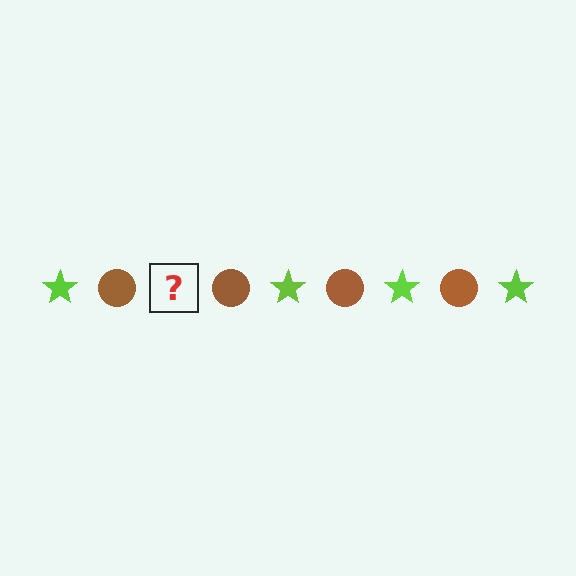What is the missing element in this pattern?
The missing element is a lime star.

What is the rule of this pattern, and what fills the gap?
The rule is that the pattern alternates between lime star and brown circle. The gap should be filled with a lime star.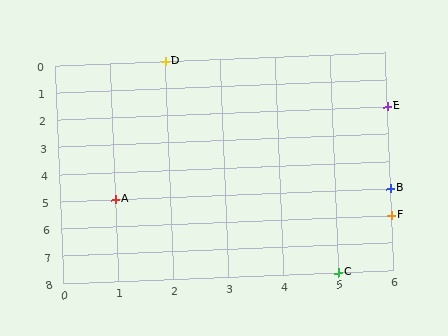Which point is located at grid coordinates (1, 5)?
Point A is at (1, 5).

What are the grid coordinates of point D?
Point D is at grid coordinates (2, 0).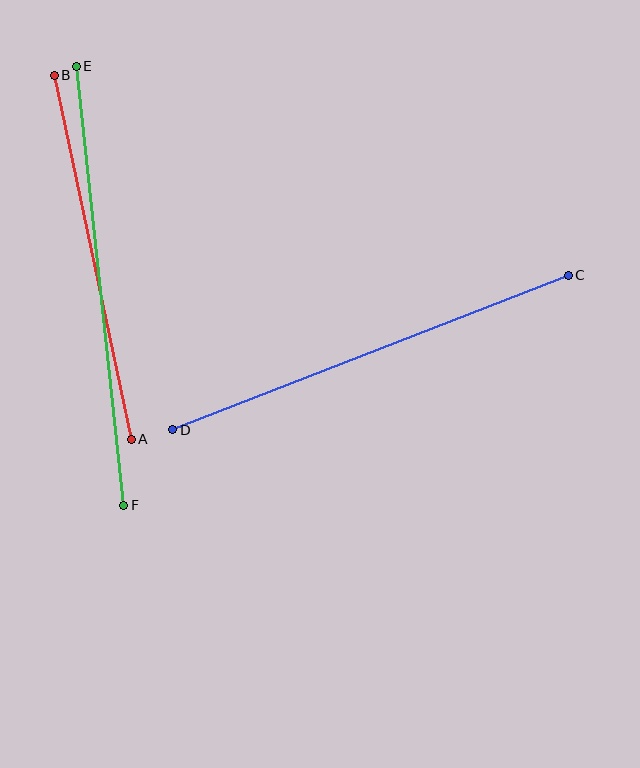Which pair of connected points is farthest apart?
Points E and F are farthest apart.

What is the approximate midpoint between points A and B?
The midpoint is at approximately (93, 257) pixels.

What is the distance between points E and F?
The distance is approximately 442 pixels.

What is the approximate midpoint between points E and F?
The midpoint is at approximately (100, 286) pixels.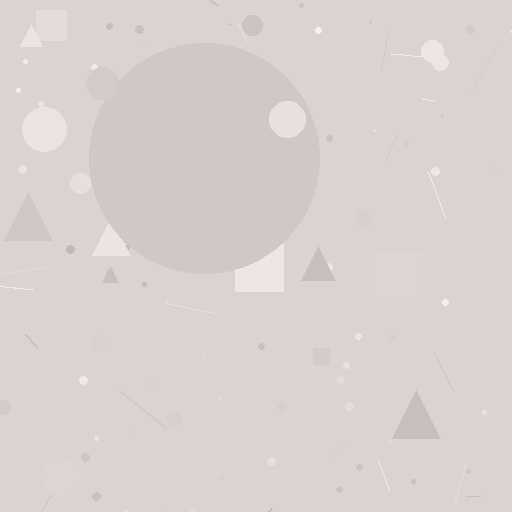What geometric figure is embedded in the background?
A circle is embedded in the background.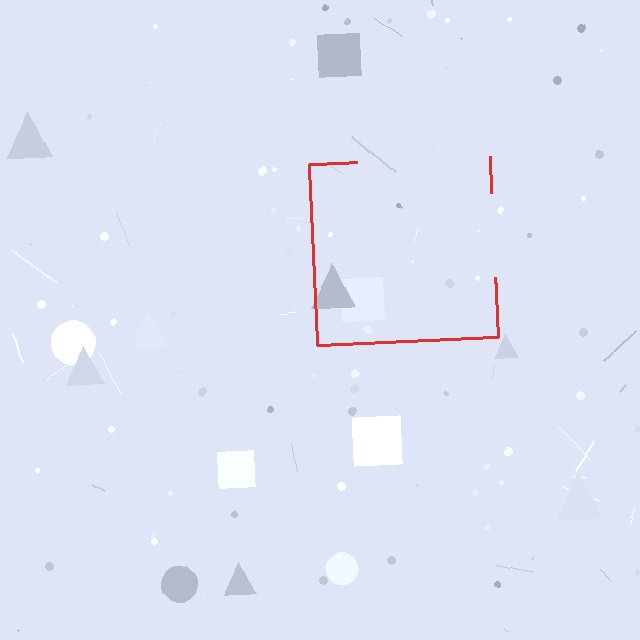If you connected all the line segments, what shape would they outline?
They would outline a square.